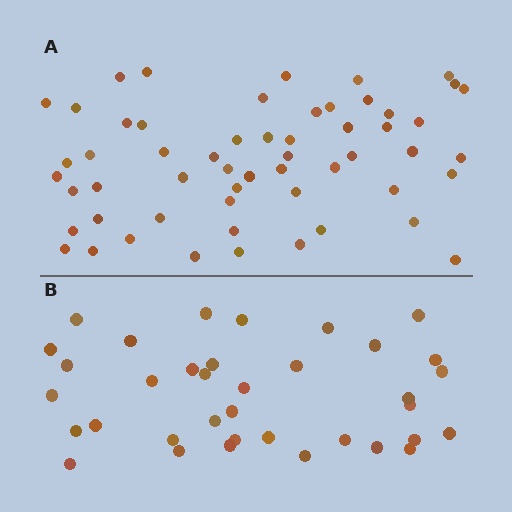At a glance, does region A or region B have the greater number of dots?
Region A (the top region) has more dots.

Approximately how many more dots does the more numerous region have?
Region A has approximately 20 more dots than region B.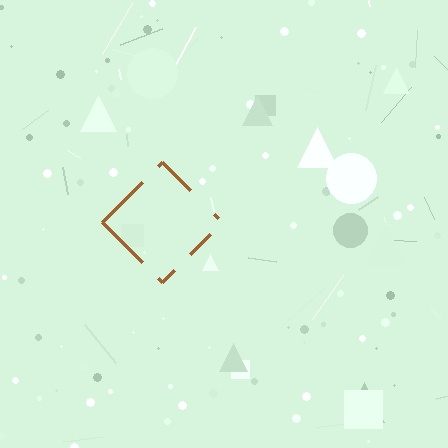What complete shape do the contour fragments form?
The contour fragments form a diamond.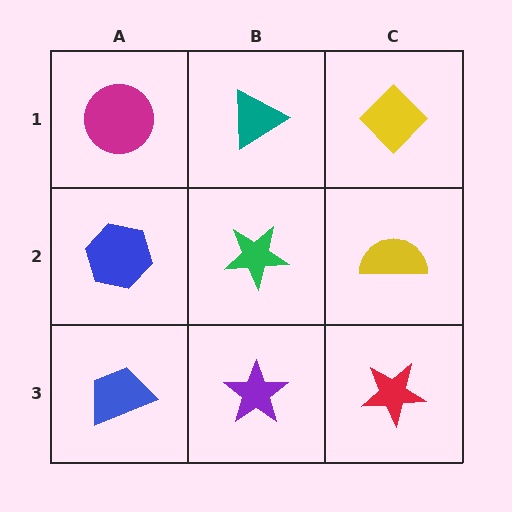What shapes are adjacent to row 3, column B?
A green star (row 2, column B), a blue trapezoid (row 3, column A), a red star (row 3, column C).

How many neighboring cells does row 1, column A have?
2.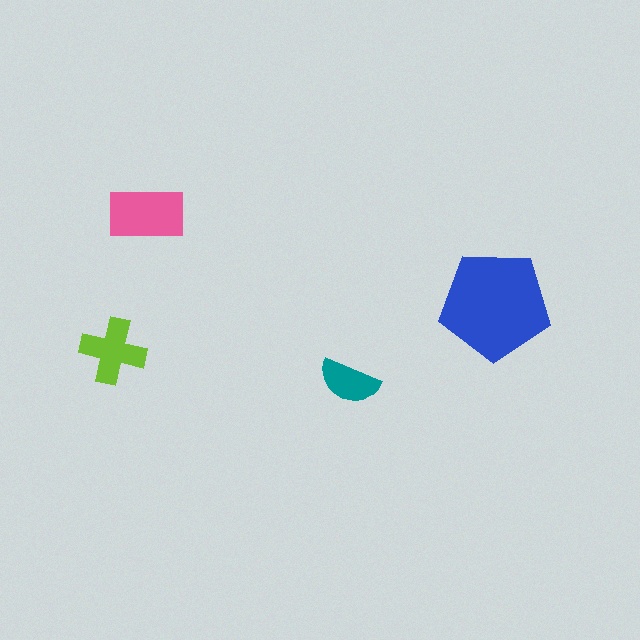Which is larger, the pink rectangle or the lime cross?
The pink rectangle.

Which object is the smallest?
The teal semicircle.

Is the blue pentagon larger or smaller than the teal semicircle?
Larger.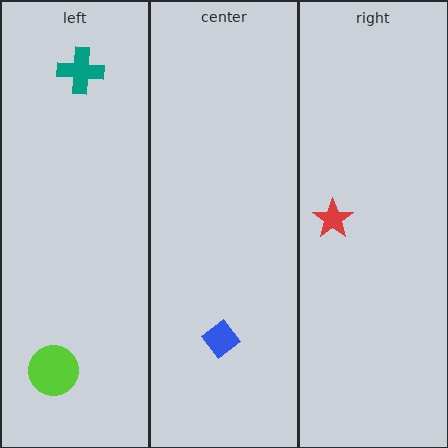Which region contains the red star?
The right region.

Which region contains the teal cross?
The left region.